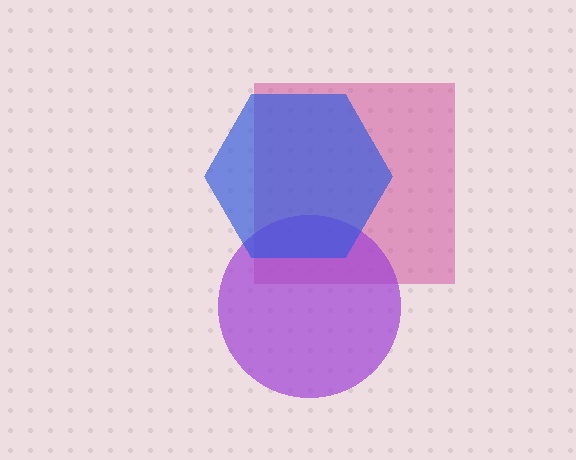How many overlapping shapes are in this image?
There are 3 overlapping shapes in the image.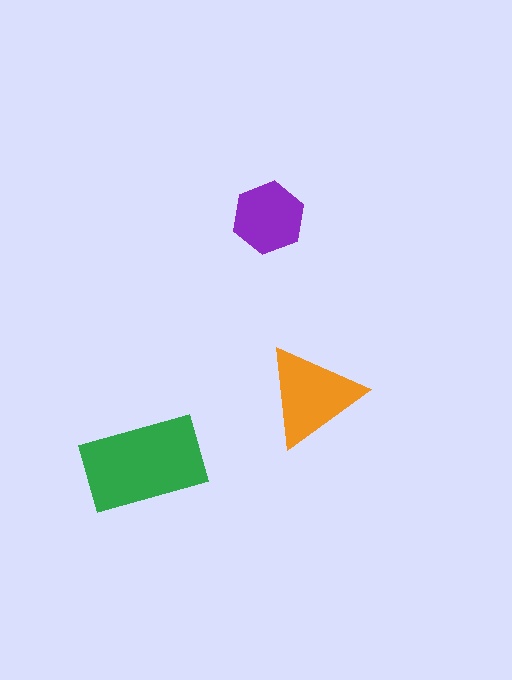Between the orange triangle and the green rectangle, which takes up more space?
The green rectangle.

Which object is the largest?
The green rectangle.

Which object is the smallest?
The purple hexagon.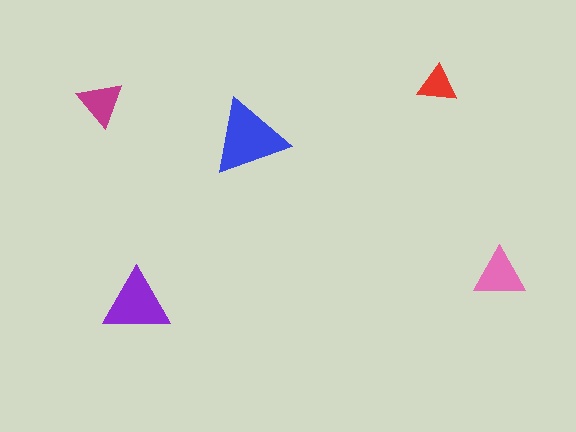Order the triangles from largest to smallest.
the blue one, the purple one, the pink one, the magenta one, the red one.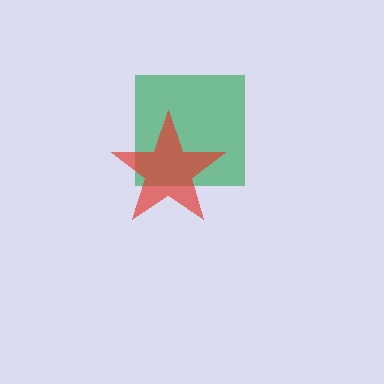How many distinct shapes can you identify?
There are 2 distinct shapes: a green square, a red star.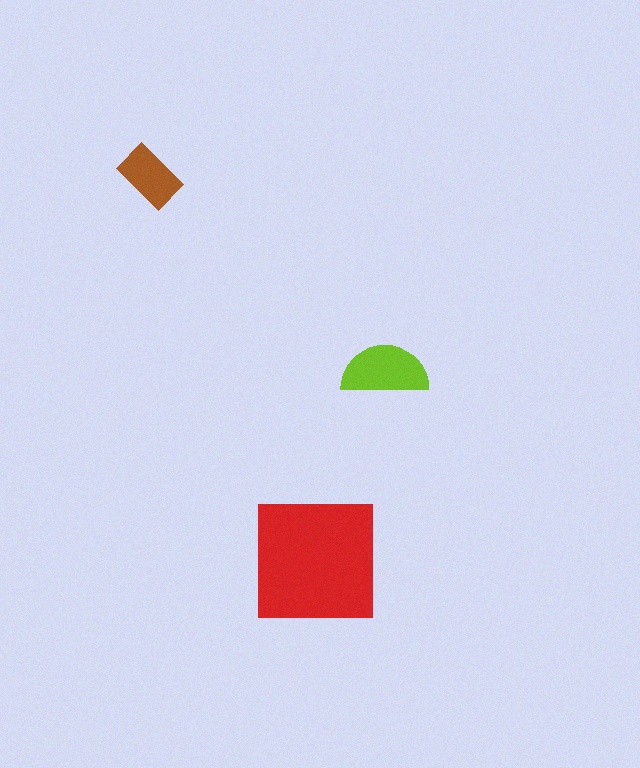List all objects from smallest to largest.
The brown rectangle, the lime semicircle, the red square.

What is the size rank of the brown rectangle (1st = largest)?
3rd.